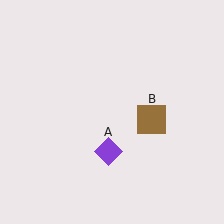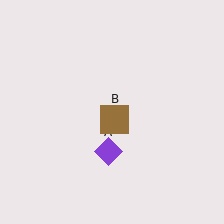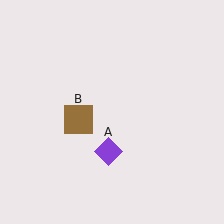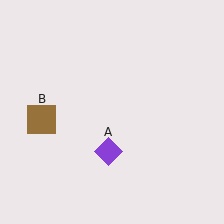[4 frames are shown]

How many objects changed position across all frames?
1 object changed position: brown square (object B).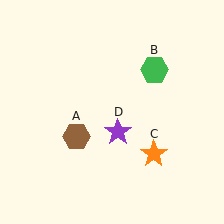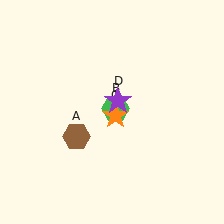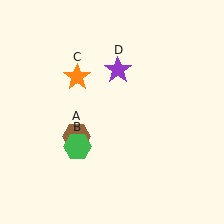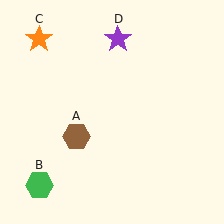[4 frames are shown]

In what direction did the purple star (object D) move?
The purple star (object D) moved up.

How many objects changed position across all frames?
3 objects changed position: green hexagon (object B), orange star (object C), purple star (object D).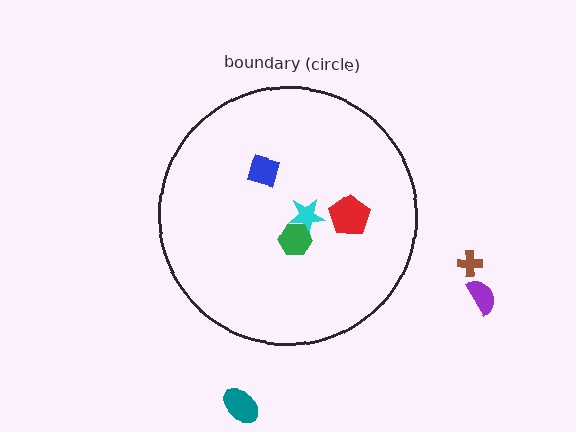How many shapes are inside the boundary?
4 inside, 3 outside.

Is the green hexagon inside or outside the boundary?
Inside.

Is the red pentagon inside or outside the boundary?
Inside.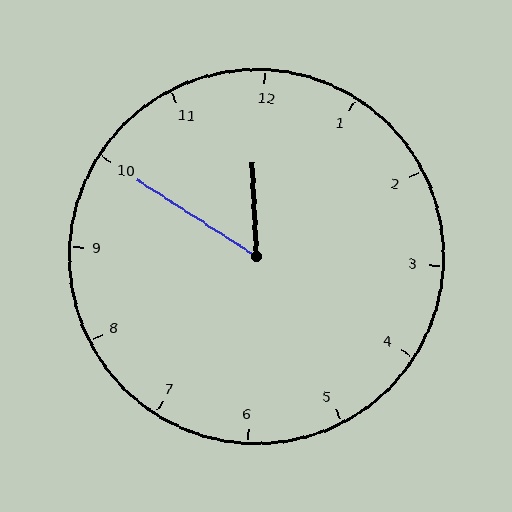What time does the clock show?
11:50.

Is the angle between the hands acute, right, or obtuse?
It is acute.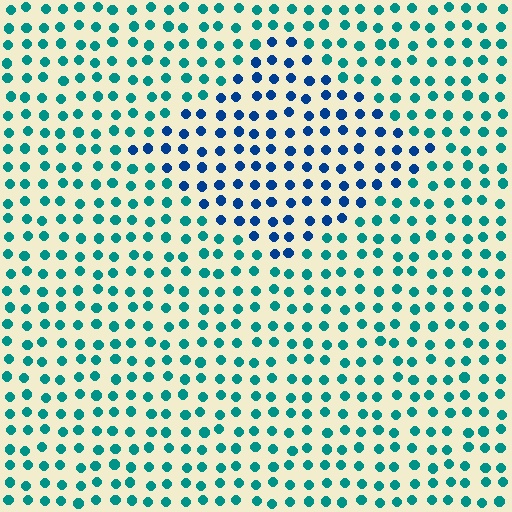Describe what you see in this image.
The image is filled with small teal elements in a uniform arrangement. A diamond-shaped region is visible where the elements are tinted to a slightly different hue, forming a subtle color boundary.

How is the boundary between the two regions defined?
The boundary is defined purely by a slight shift in hue (about 39 degrees). Spacing, size, and orientation are identical on both sides.